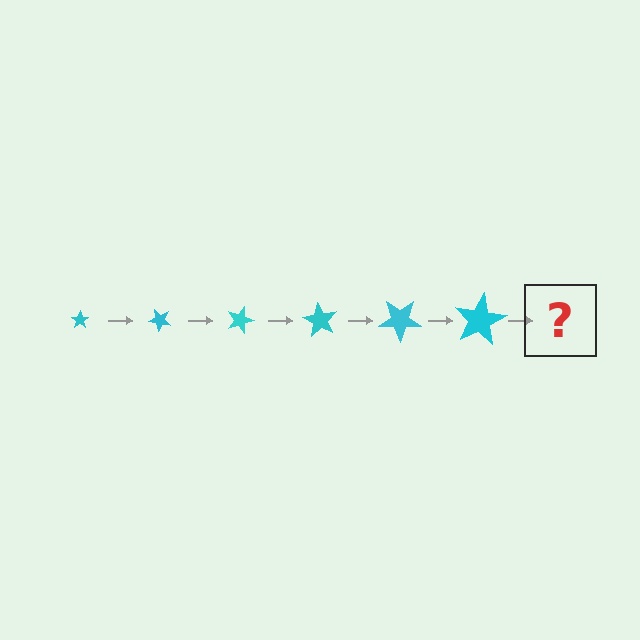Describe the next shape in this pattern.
It should be a star, larger than the previous one and rotated 270 degrees from the start.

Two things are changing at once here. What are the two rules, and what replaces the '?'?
The two rules are that the star grows larger each step and it rotates 45 degrees each step. The '?' should be a star, larger than the previous one and rotated 270 degrees from the start.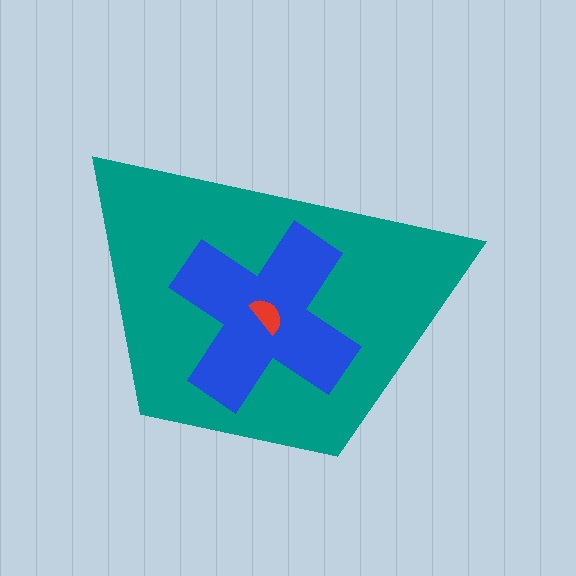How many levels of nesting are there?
3.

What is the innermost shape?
The red semicircle.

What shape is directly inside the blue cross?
The red semicircle.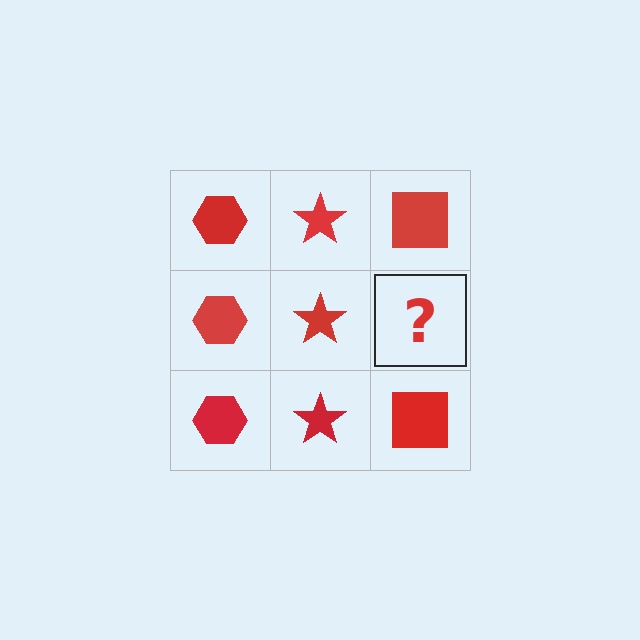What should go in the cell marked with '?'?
The missing cell should contain a red square.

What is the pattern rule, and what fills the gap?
The rule is that each column has a consistent shape. The gap should be filled with a red square.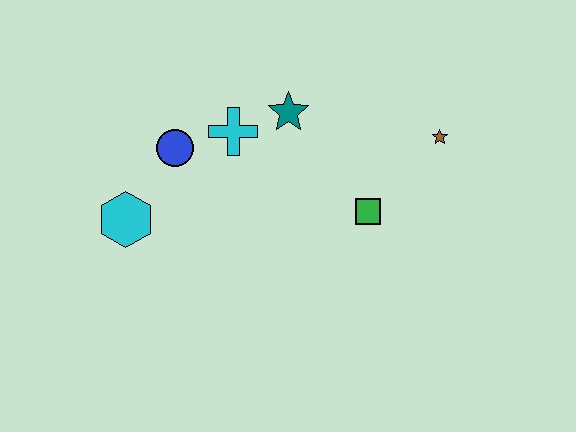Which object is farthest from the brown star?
The cyan hexagon is farthest from the brown star.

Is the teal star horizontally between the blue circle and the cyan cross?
No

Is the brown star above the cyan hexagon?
Yes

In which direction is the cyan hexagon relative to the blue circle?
The cyan hexagon is below the blue circle.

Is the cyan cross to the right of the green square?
No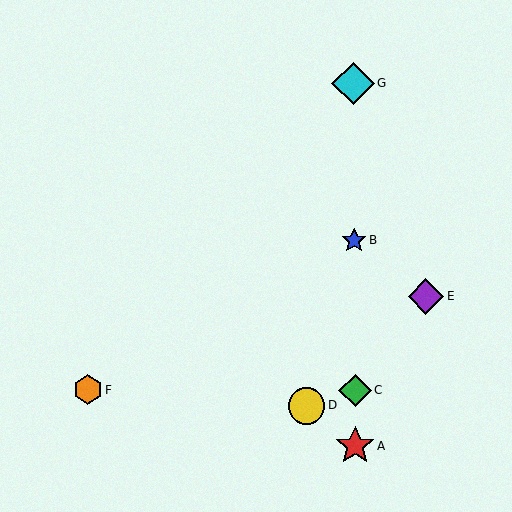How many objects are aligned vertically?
4 objects (A, B, C, G) are aligned vertically.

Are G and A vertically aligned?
Yes, both are at x≈353.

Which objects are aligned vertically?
Objects A, B, C, G are aligned vertically.